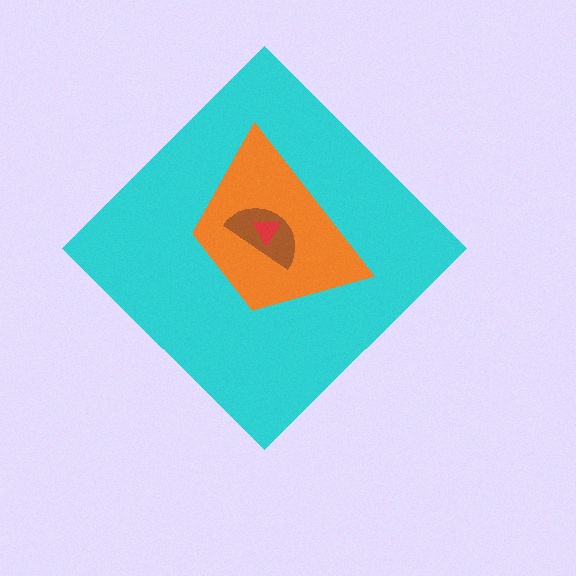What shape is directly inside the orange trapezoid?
The brown semicircle.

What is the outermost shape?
The cyan diamond.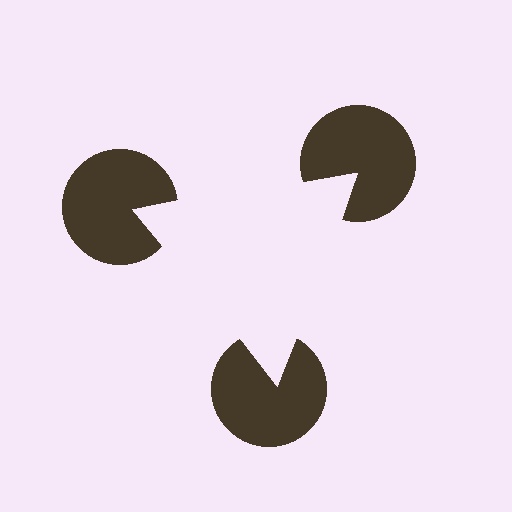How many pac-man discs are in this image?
There are 3 — one at each vertex of the illusory triangle.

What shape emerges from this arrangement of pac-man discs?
An illusory triangle — its edges are inferred from the aligned wedge cuts in the pac-man discs, not physically drawn.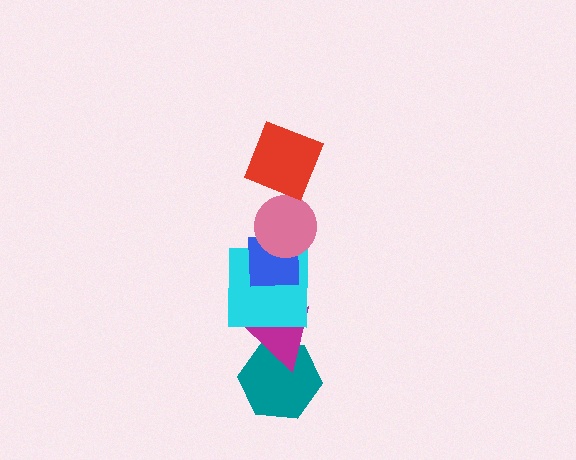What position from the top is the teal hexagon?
The teal hexagon is 6th from the top.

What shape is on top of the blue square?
The pink circle is on top of the blue square.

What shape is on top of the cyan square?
The blue square is on top of the cyan square.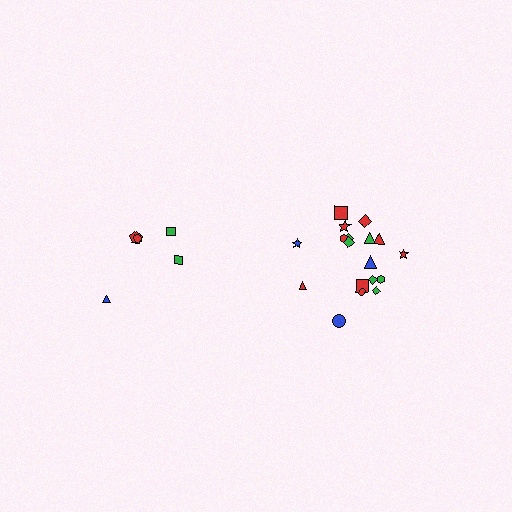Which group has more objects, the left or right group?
The right group.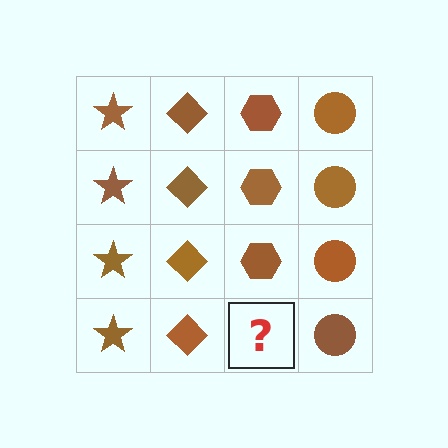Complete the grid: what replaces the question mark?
The question mark should be replaced with a brown hexagon.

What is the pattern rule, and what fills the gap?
The rule is that each column has a consistent shape. The gap should be filled with a brown hexagon.